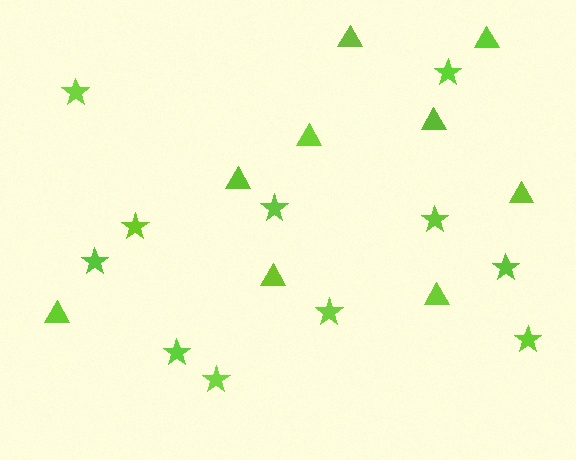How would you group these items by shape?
There are 2 groups: one group of stars (11) and one group of triangles (9).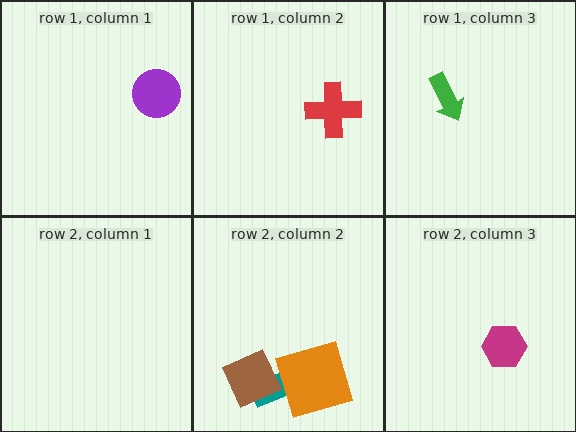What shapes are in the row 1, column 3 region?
The green arrow.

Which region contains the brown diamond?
The row 2, column 2 region.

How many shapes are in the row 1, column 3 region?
1.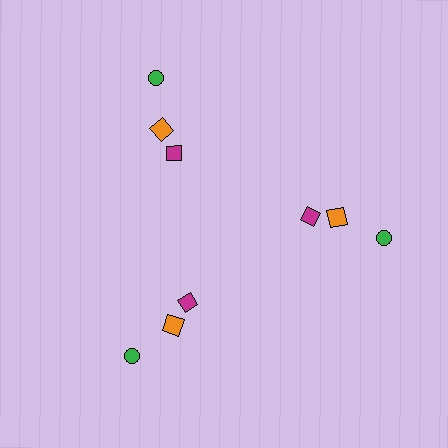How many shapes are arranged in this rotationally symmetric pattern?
There are 9 shapes, arranged in 3 groups of 3.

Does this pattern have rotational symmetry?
Yes, this pattern has 3-fold rotational symmetry. It looks the same after rotating 120 degrees around the center.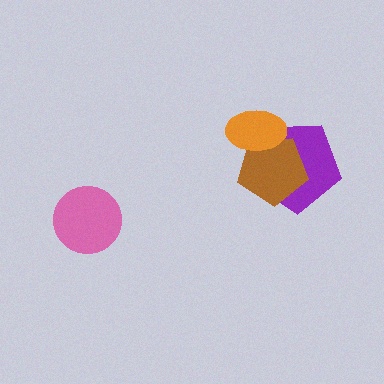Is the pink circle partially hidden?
No, no other shape covers it.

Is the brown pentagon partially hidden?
Yes, it is partially covered by another shape.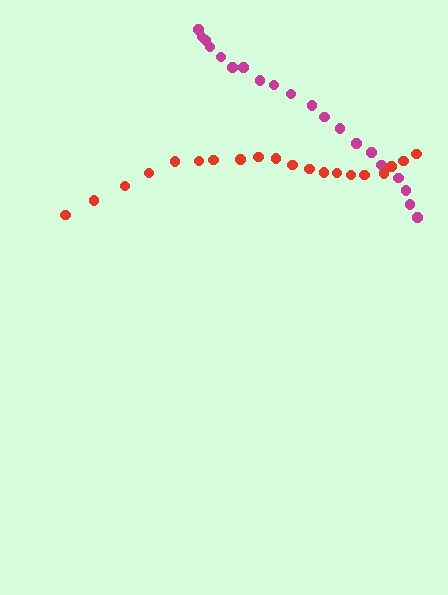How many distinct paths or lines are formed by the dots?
There are 2 distinct paths.